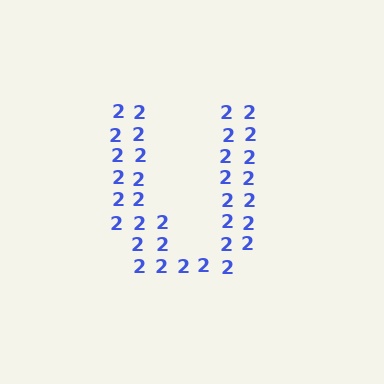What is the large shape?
The large shape is the letter U.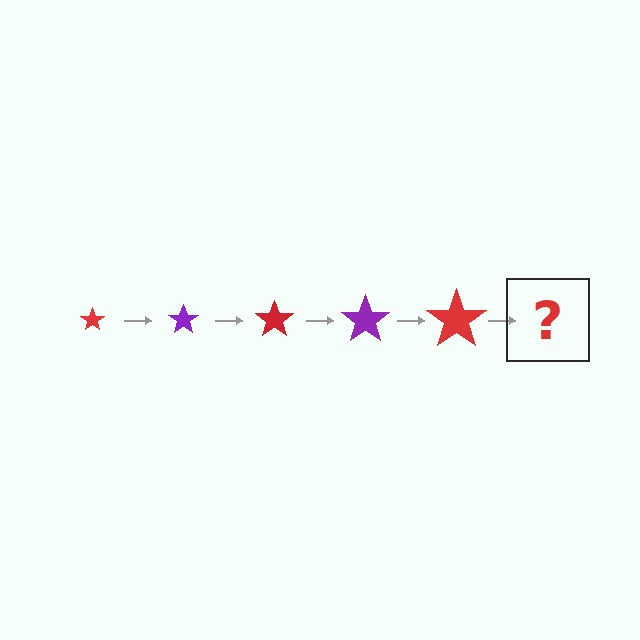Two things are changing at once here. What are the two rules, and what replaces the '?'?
The two rules are that the star grows larger each step and the color cycles through red and purple. The '?' should be a purple star, larger than the previous one.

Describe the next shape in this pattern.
It should be a purple star, larger than the previous one.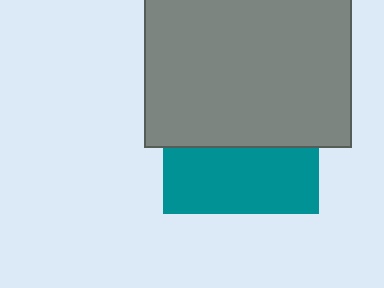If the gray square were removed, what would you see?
You would see the complete teal square.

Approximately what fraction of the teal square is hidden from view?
Roughly 57% of the teal square is hidden behind the gray square.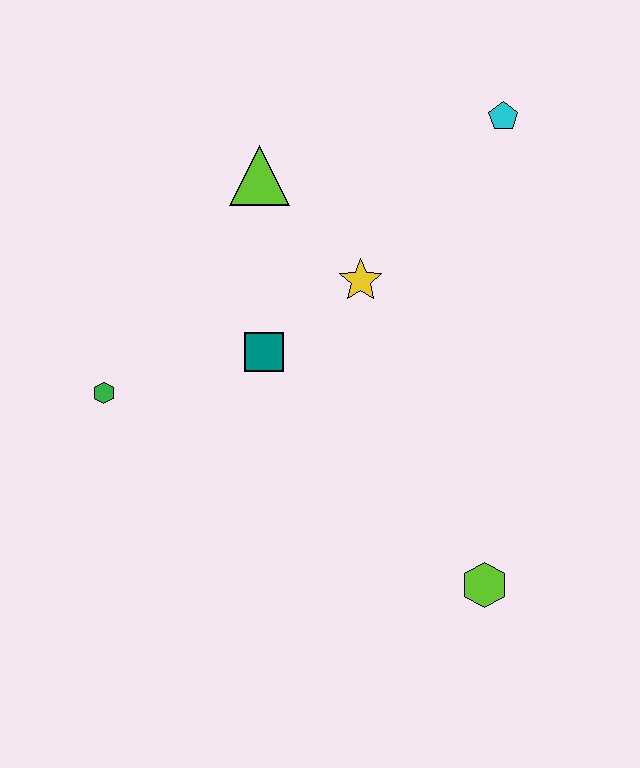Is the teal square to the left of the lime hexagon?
Yes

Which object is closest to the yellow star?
The teal square is closest to the yellow star.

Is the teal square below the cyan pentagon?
Yes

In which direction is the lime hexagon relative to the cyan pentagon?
The lime hexagon is below the cyan pentagon.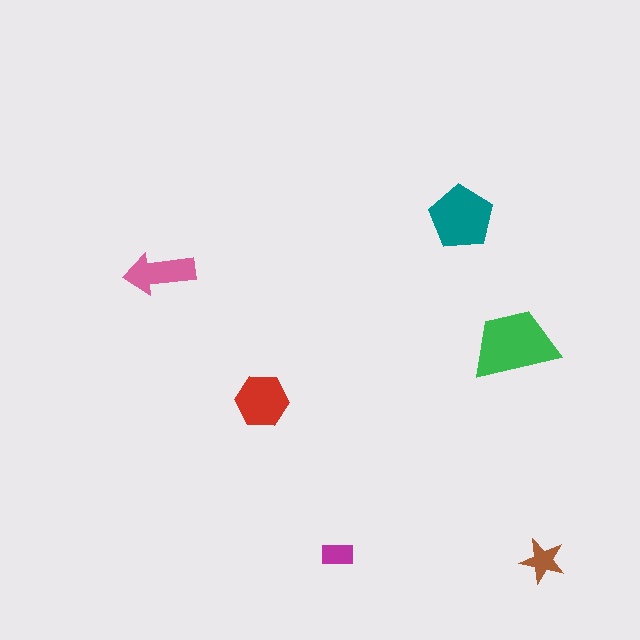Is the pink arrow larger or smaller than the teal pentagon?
Smaller.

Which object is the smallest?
The magenta rectangle.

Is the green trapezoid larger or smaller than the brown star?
Larger.